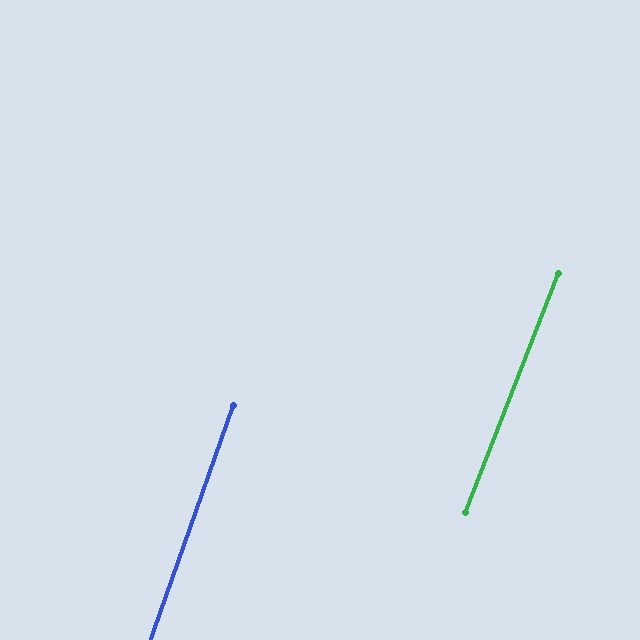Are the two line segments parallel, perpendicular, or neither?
Parallel — their directions differ by only 1.6°.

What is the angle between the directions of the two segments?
Approximately 2 degrees.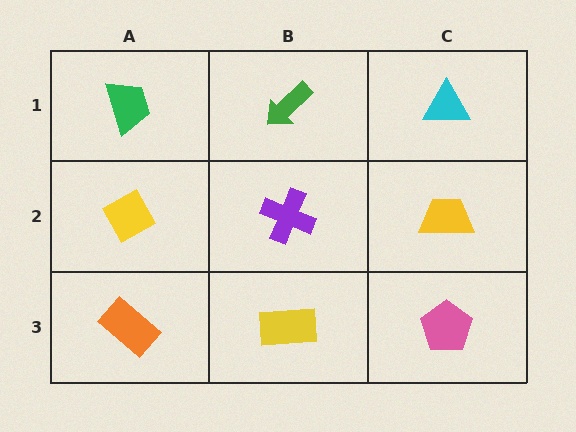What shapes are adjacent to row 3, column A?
A yellow diamond (row 2, column A), a yellow rectangle (row 3, column B).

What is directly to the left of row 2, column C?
A purple cross.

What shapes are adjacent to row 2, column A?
A green trapezoid (row 1, column A), an orange rectangle (row 3, column A), a purple cross (row 2, column B).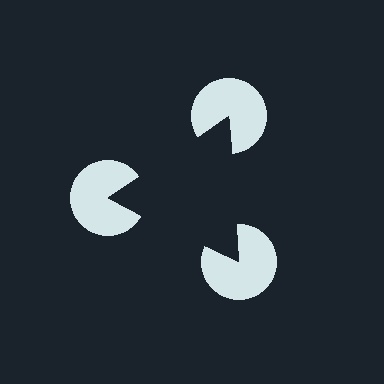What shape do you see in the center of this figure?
An illusory triangle — its edges are inferred from the aligned wedge cuts in the pac-man discs, not physically drawn.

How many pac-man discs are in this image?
There are 3 — one at each vertex of the illusory triangle.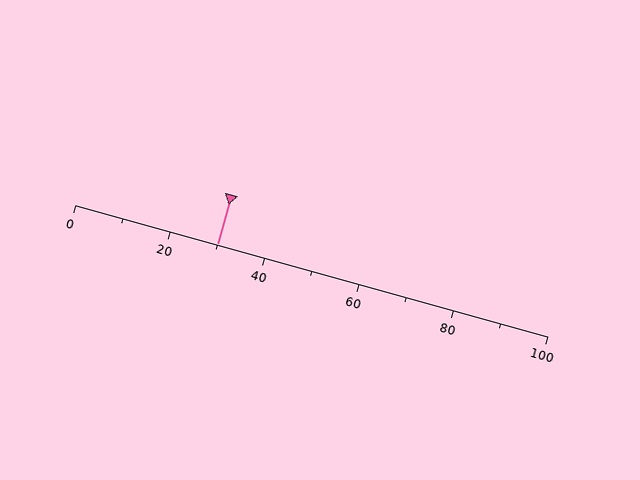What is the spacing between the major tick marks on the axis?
The major ticks are spaced 20 apart.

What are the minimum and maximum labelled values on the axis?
The axis runs from 0 to 100.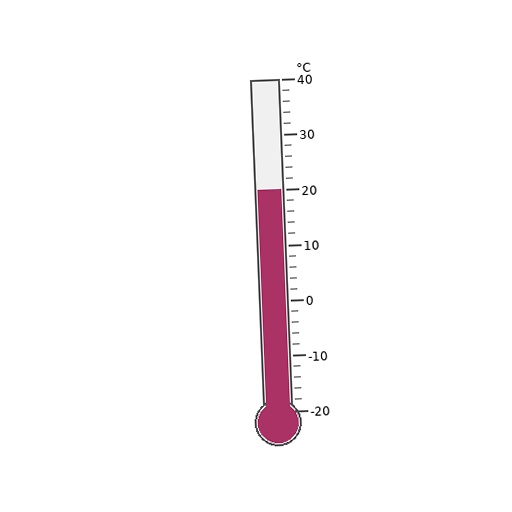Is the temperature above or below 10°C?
The temperature is above 10°C.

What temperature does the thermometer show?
The thermometer shows approximately 20°C.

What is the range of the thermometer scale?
The thermometer scale ranges from -20°C to 40°C.